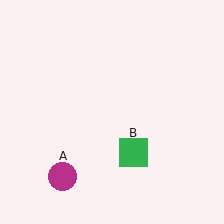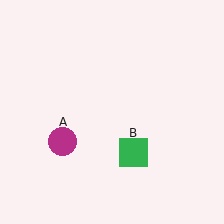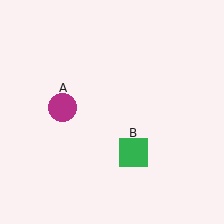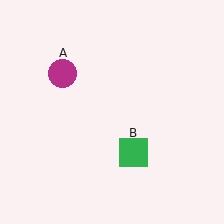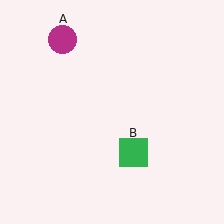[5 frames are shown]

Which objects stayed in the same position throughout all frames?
Green square (object B) remained stationary.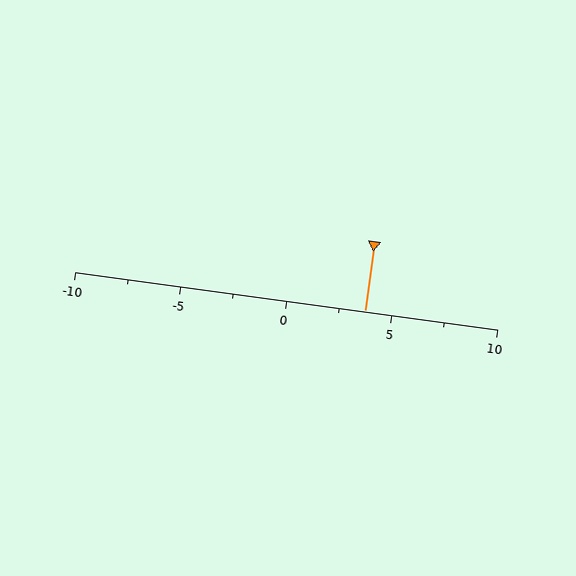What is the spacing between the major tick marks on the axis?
The major ticks are spaced 5 apart.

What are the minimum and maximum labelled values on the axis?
The axis runs from -10 to 10.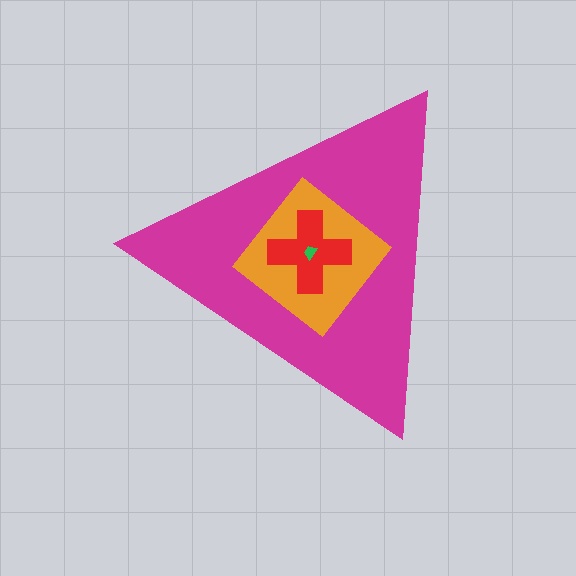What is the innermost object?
The green trapezoid.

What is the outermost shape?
The magenta triangle.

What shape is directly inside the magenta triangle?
The orange diamond.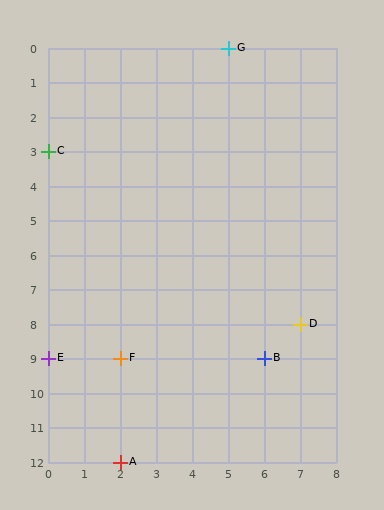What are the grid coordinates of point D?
Point D is at grid coordinates (7, 8).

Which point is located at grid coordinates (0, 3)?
Point C is at (0, 3).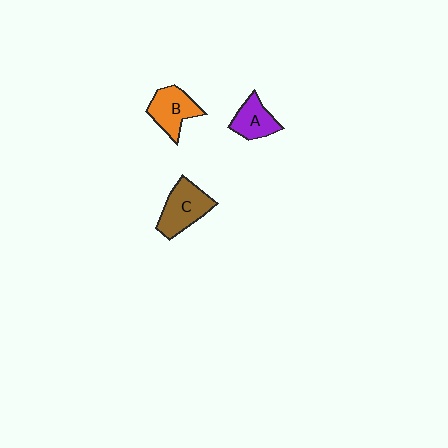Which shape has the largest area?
Shape C (brown).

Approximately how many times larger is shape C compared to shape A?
Approximately 1.4 times.